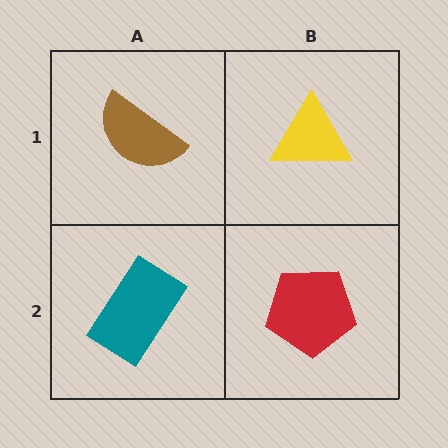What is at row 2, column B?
A red pentagon.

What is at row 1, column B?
A yellow triangle.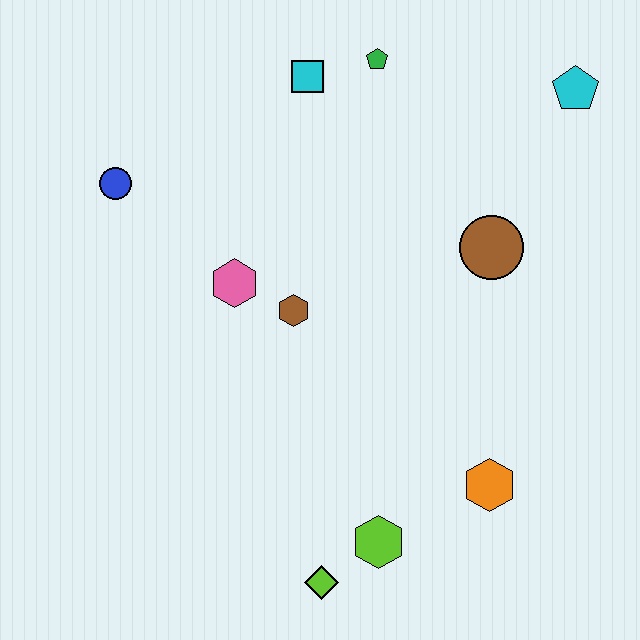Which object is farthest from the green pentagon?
The lime diamond is farthest from the green pentagon.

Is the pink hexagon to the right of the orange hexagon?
No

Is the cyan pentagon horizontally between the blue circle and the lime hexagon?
No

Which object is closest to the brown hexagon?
The pink hexagon is closest to the brown hexagon.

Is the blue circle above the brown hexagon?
Yes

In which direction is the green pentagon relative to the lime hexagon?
The green pentagon is above the lime hexagon.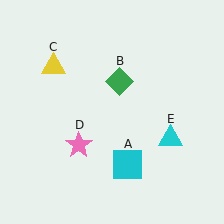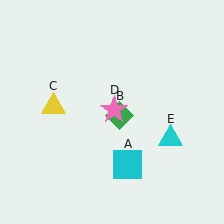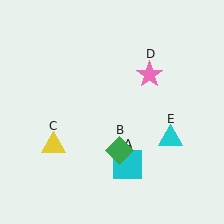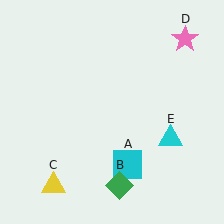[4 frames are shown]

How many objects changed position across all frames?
3 objects changed position: green diamond (object B), yellow triangle (object C), pink star (object D).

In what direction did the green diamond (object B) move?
The green diamond (object B) moved down.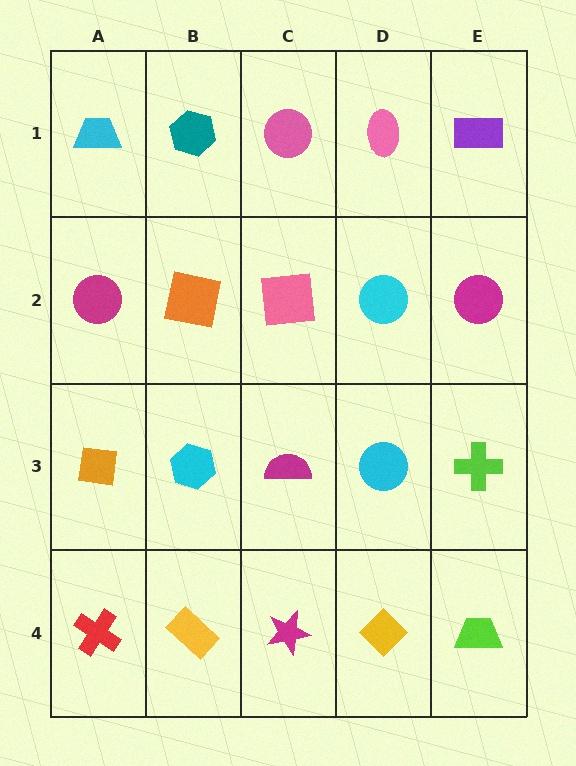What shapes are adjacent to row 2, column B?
A teal hexagon (row 1, column B), a cyan hexagon (row 3, column B), a magenta circle (row 2, column A), a pink square (row 2, column C).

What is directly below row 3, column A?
A red cross.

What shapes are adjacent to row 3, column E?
A magenta circle (row 2, column E), a lime trapezoid (row 4, column E), a cyan circle (row 3, column D).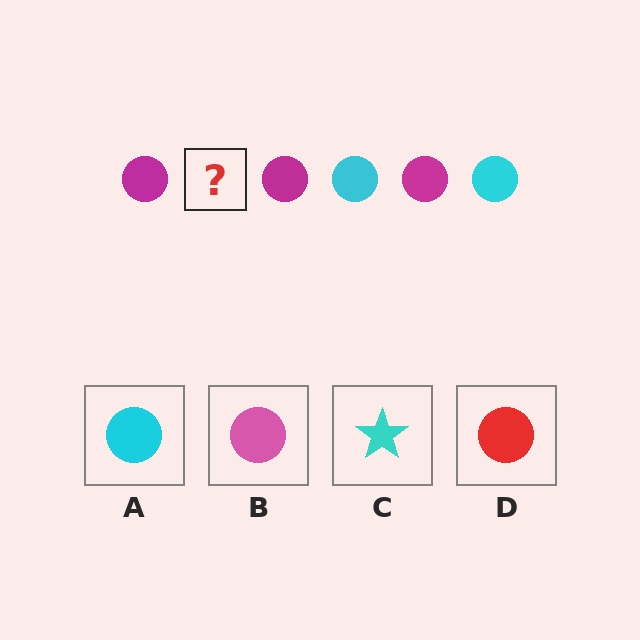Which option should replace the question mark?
Option A.